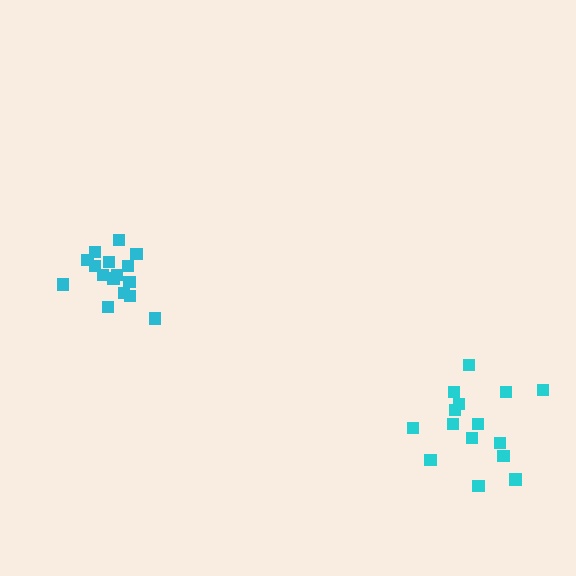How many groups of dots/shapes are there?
There are 2 groups.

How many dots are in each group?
Group 1: 16 dots, Group 2: 15 dots (31 total).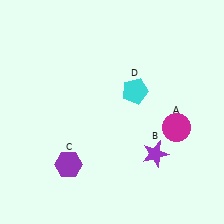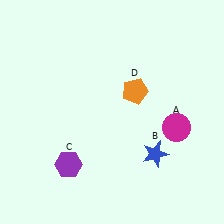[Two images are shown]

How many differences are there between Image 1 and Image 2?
There are 2 differences between the two images.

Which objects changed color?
B changed from purple to blue. D changed from cyan to orange.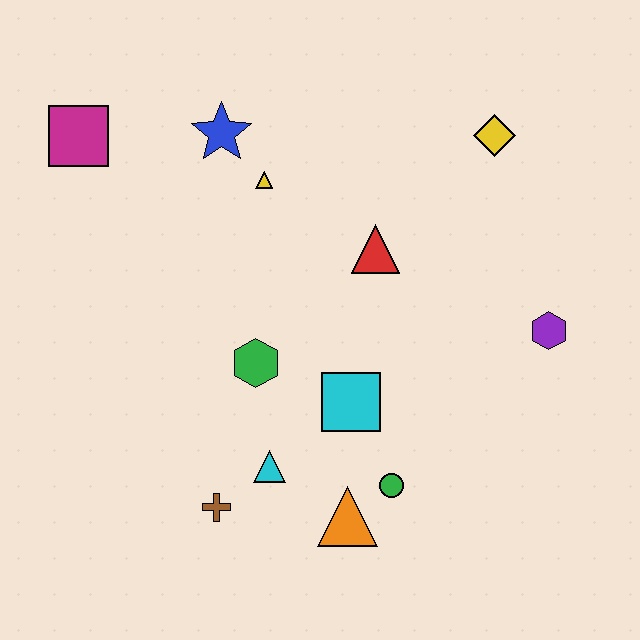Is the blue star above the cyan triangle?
Yes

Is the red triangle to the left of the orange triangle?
No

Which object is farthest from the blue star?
The orange triangle is farthest from the blue star.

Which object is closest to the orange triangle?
The green circle is closest to the orange triangle.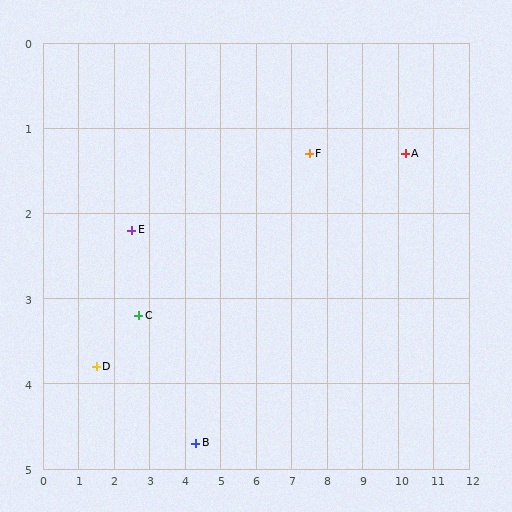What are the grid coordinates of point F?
Point F is at approximately (7.5, 1.3).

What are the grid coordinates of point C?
Point C is at approximately (2.7, 3.2).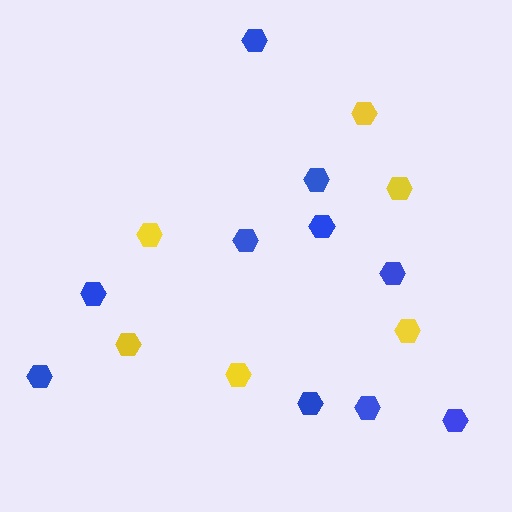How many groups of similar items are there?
There are 2 groups: one group of blue hexagons (10) and one group of yellow hexagons (6).